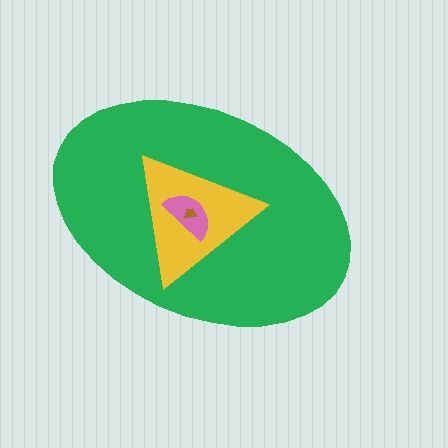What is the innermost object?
The brown trapezoid.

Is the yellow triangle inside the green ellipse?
Yes.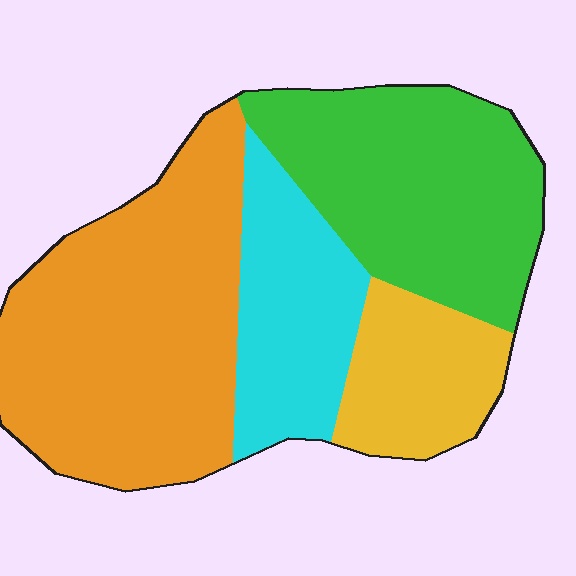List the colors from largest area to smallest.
From largest to smallest: orange, green, cyan, yellow.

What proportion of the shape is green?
Green covers 29% of the shape.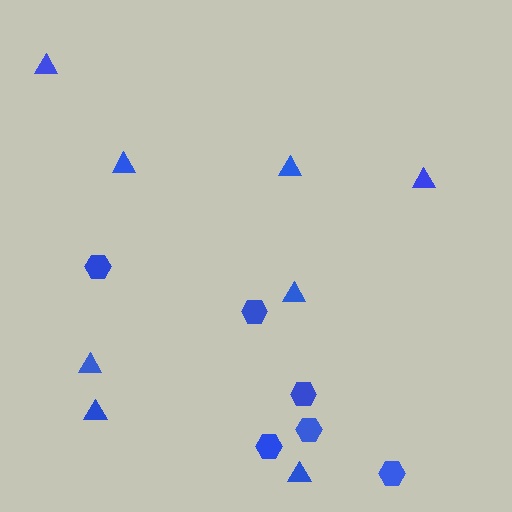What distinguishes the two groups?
There are 2 groups: one group of hexagons (6) and one group of triangles (8).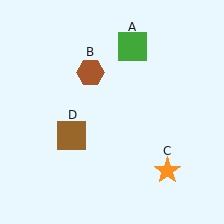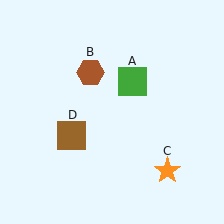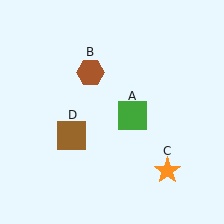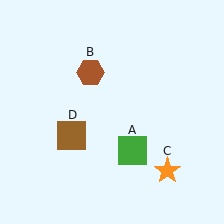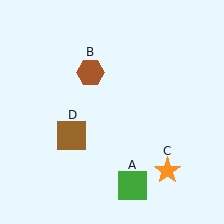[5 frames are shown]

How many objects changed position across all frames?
1 object changed position: green square (object A).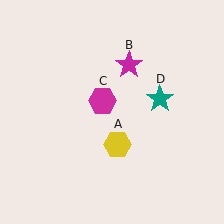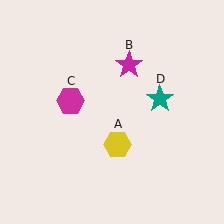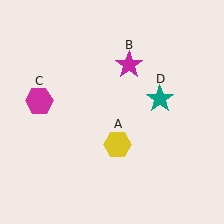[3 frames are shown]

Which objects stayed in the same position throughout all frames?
Yellow hexagon (object A) and magenta star (object B) and teal star (object D) remained stationary.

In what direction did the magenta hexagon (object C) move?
The magenta hexagon (object C) moved left.